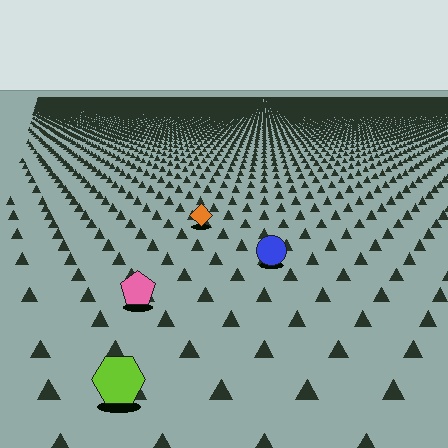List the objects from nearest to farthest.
From nearest to farthest: the lime hexagon, the pink pentagon, the blue circle, the orange diamond.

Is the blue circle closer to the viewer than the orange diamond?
Yes. The blue circle is closer — you can tell from the texture gradient: the ground texture is coarser near it.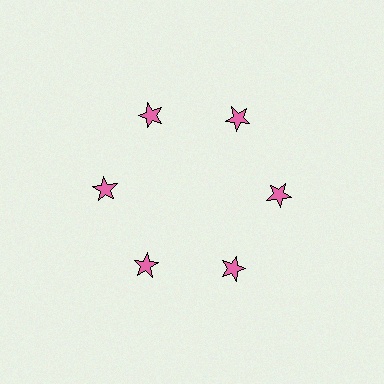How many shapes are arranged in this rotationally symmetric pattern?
There are 6 shapes, arranged in 6 groups of 1.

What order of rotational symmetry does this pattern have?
This pattern has 6-fold rotational symmetry.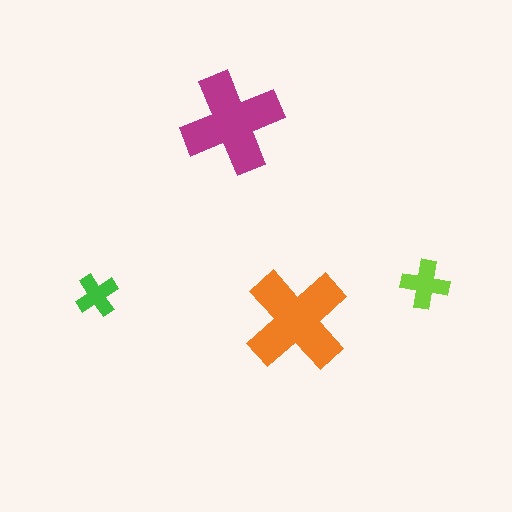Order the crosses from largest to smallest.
the orange one, the magenta one, the lime one, the green one.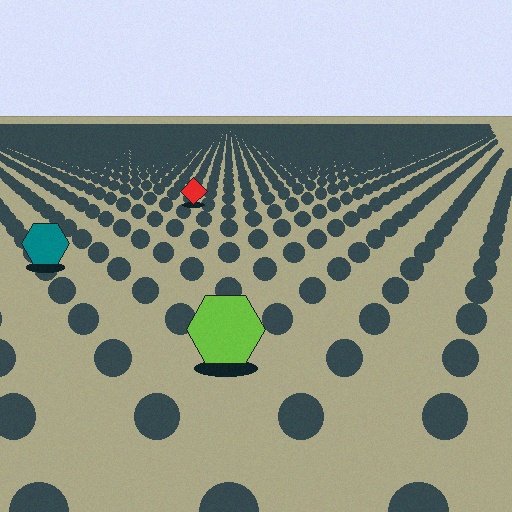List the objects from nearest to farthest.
From nearest to farthest: the lime hexagon, the teal hexagon, the red diamond.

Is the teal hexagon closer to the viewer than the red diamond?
Yes. The teal hexagon is closer — you can tell from the texture gradient: the ground texture is coarser near it.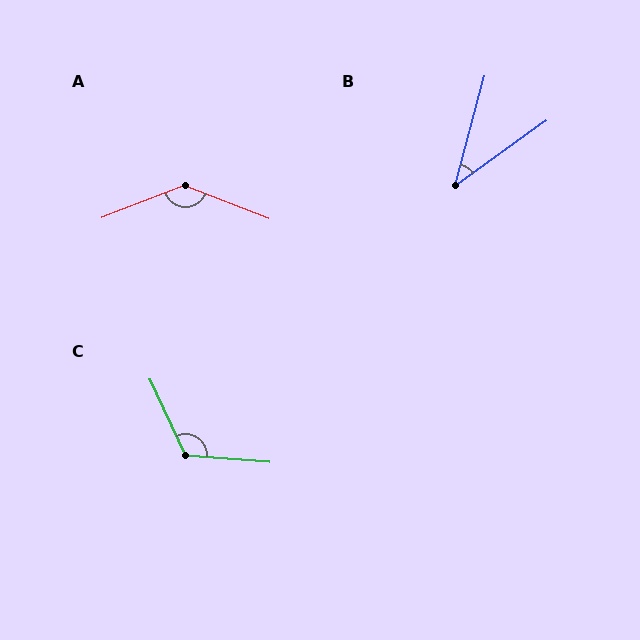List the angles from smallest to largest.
B (39°), C (119°), A (137°).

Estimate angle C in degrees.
Approximately 119 degrees.